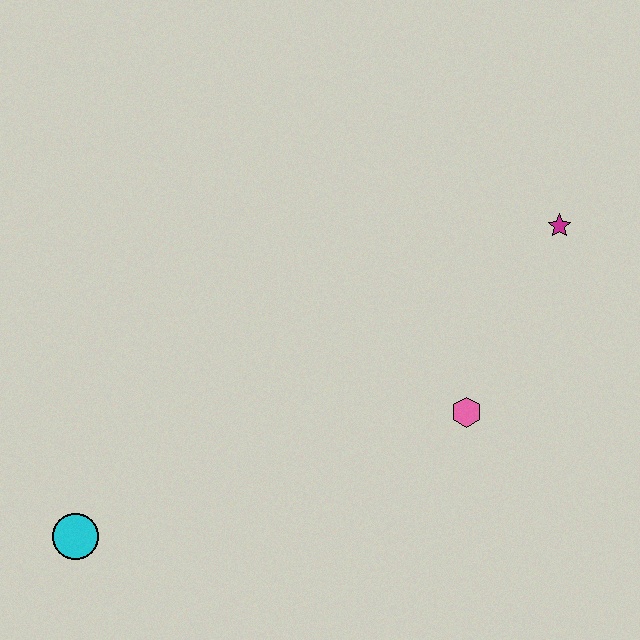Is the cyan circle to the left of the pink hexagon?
Yes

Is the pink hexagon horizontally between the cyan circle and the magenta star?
Yes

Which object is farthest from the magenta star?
The cyan circle is farthest from the magenta star.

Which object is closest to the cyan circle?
The pink hexagon is closest to the cyan circle.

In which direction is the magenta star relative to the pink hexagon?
The magenta star is above the pink hexagon.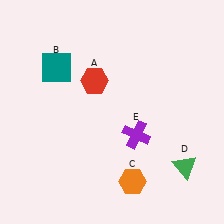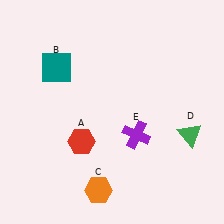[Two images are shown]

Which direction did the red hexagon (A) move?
The red hexagon (A) moved down.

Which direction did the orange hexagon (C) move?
The orange hexagon (C) moved left.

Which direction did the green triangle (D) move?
The green triangle (D) moved up.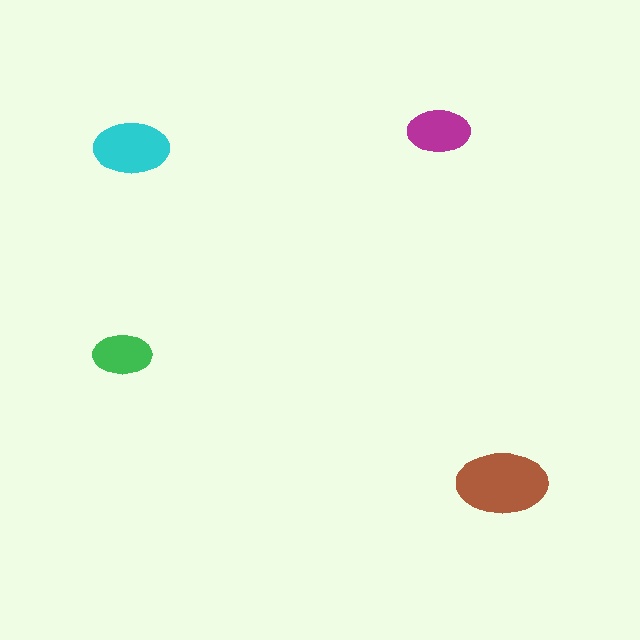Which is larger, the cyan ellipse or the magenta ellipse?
The cyan one.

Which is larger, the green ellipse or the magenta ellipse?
The magenta one.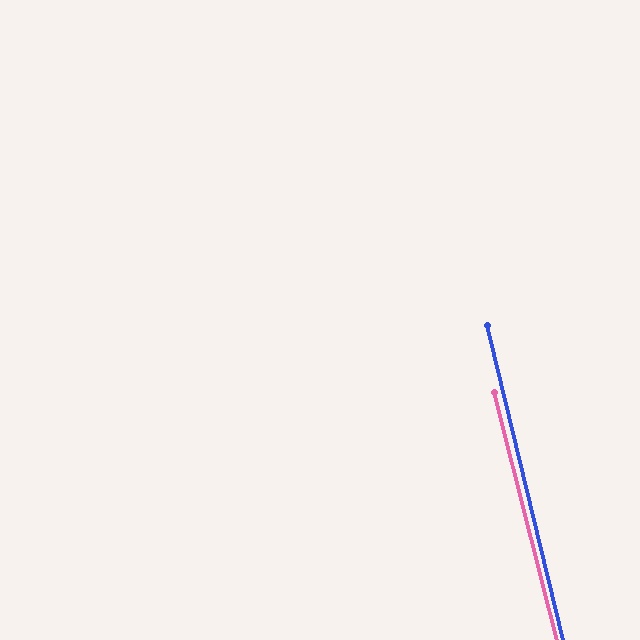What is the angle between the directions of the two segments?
Approximately 1 degree.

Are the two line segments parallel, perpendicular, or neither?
Parallel — their directions differ by only 0.7°.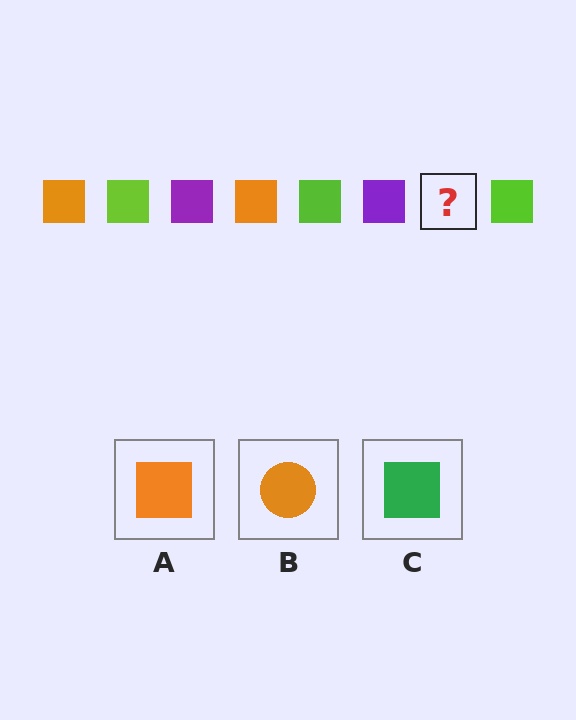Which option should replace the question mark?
Option A.